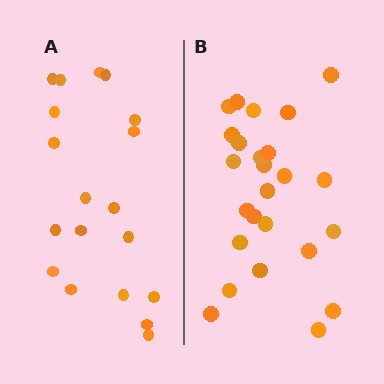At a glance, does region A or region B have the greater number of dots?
Region B (the right region) has more dots.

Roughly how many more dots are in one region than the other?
Region B has about 6 more dots than region A.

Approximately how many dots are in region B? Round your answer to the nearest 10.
About 20 dots. (The exact count is 25, which rounds to 20.)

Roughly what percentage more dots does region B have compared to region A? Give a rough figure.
About 30% more.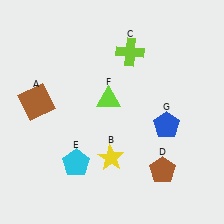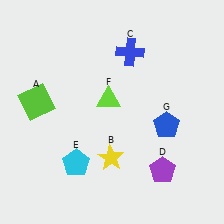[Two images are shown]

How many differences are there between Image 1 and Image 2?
There are 3 differences between the two images.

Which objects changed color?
A changed from brown to lime. C changed from lime to blue. D changed from brown to purple.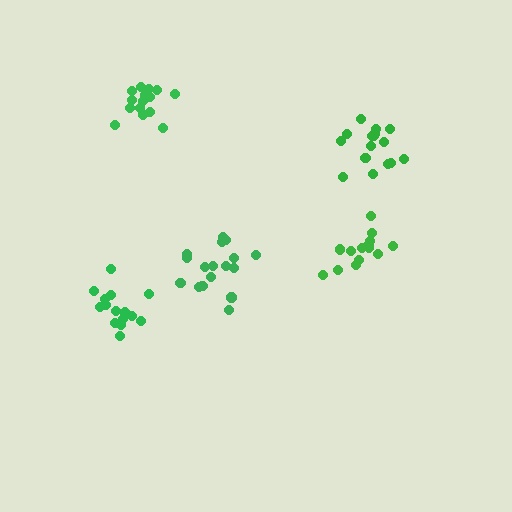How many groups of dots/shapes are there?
There are 5 groups.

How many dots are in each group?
Group 1: 16 dots, Group 2: 14 dots, Group 3: 16 dots, Group 4: 17 dots, Group 5: 15 dots (78 total).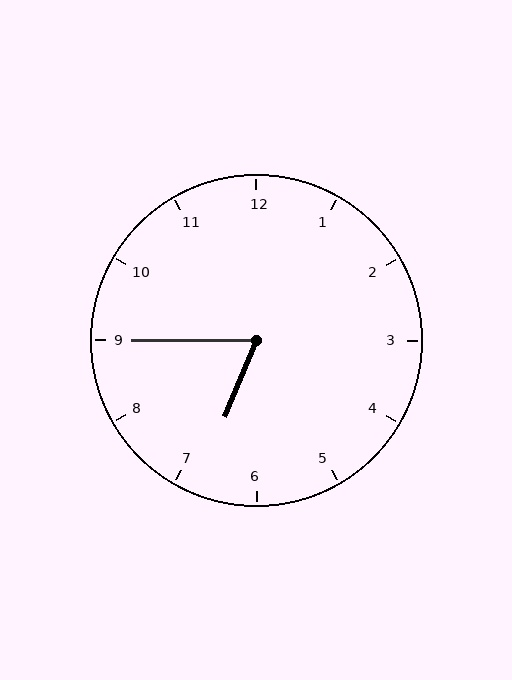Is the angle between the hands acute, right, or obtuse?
It is acute.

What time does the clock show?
6:45.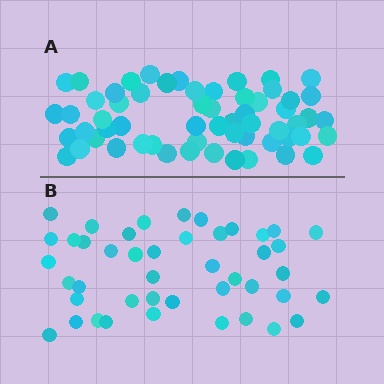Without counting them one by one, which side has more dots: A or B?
Region A (the top region) has more dots.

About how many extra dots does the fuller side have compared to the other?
Region A has approximately 15 more dots than region B.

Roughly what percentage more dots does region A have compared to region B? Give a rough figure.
About 35% more.